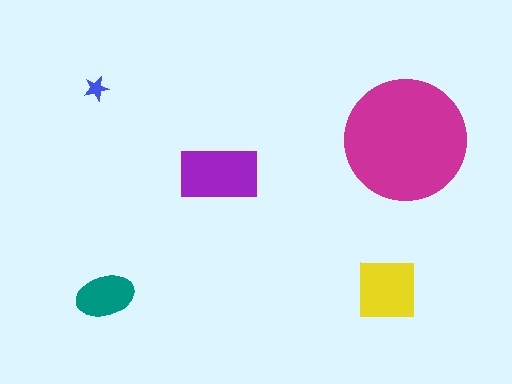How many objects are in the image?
There are 5 objects in the image.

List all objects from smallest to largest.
The blue star, the teal ellipse, the yellow square, the purple rectangle, the magenta circle.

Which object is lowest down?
The teal ellipse is bottommost.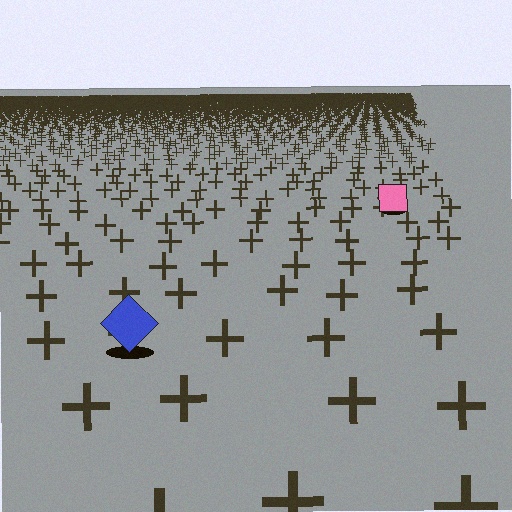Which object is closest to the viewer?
The blue diamond is closest. The texture marks near it are larger and more spread out.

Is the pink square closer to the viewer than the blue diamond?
No. The blue diamond is closer — you can tell from the texture gradient: the ground texture is coarser near it.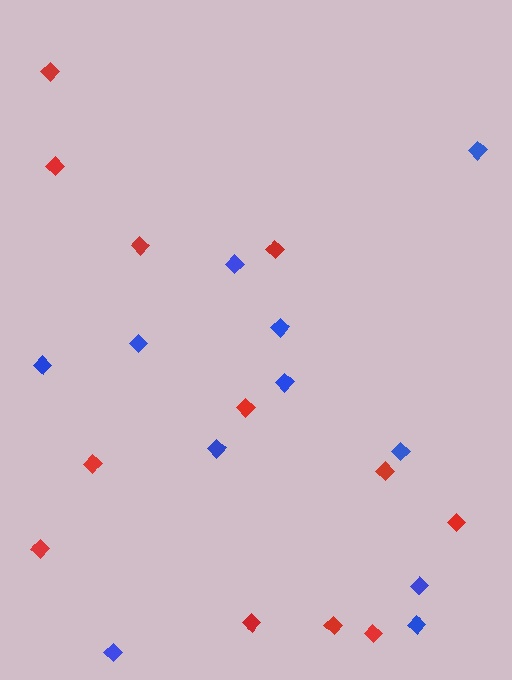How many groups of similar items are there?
There are 2 groups: one group of blue diamonds (11) and one group of red diamonds (12).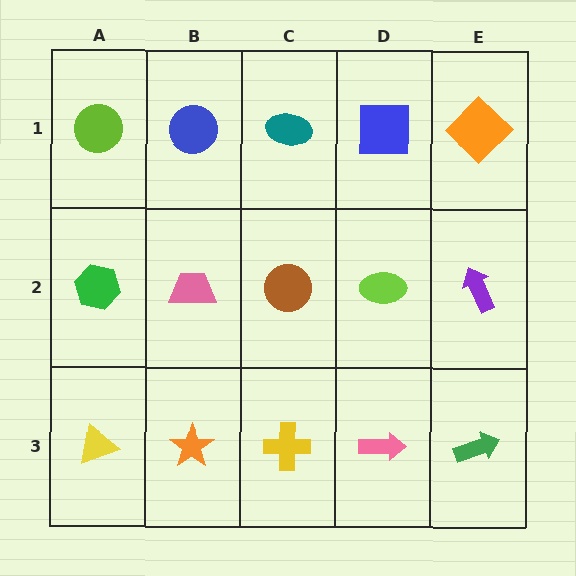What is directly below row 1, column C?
A brown circle.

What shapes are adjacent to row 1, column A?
A green hexagon (row 2, column A), a blue circle (row 1, column B).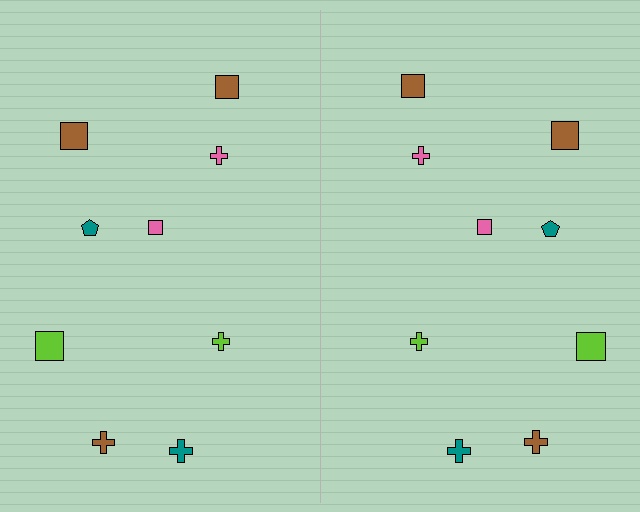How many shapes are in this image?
There are 18 shapes in this image.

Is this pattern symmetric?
Yes, this pattern has bilateral (reflection) symmetry.